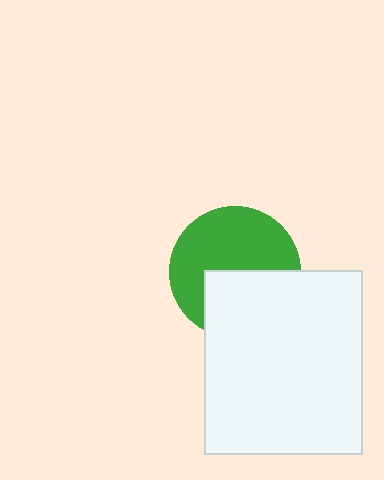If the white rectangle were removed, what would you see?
You would see the complete green circle.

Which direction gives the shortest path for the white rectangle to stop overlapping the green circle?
Moving down gives the shortest separation.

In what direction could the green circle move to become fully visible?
The green circle could move up. That would shift it out from behind the white rectangle entirely.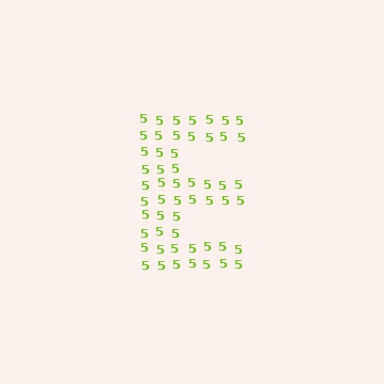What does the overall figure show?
The overall figure shows the letter E.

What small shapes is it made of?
It is made of small digit 5's.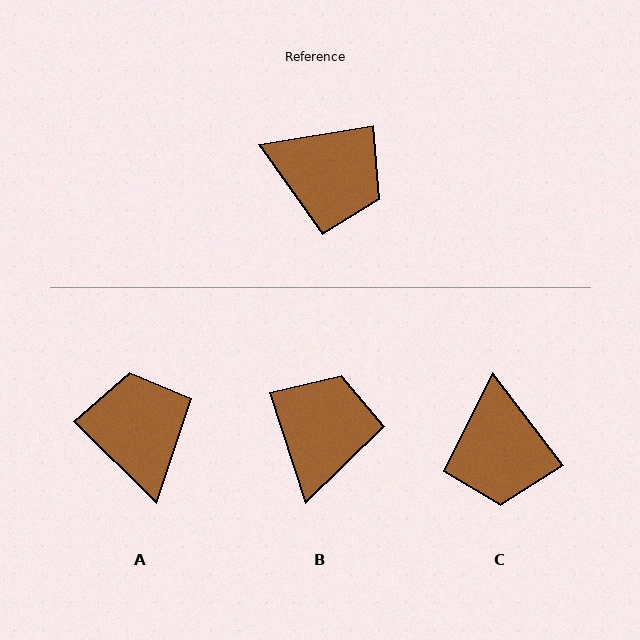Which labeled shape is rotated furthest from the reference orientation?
A, about 126 degrees away.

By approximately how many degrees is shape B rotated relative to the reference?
Approximately 99 degrees counter-clockwise.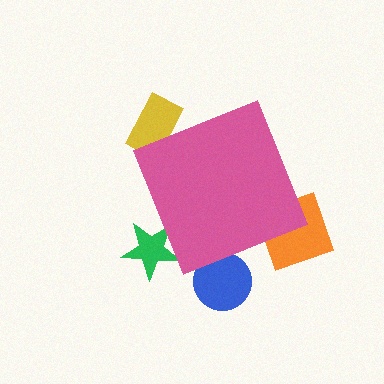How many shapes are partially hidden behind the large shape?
4 shapes are partially hidden.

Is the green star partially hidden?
Yes, the green star is partially hidden behind the pink diamond.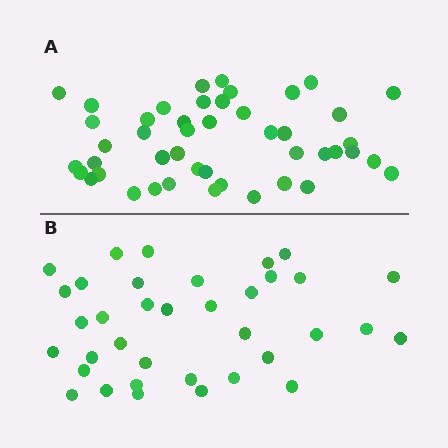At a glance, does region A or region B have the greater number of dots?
Region A (the top region) has more dots.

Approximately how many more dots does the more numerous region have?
Region A has roughly 10 or so more dots than region B.